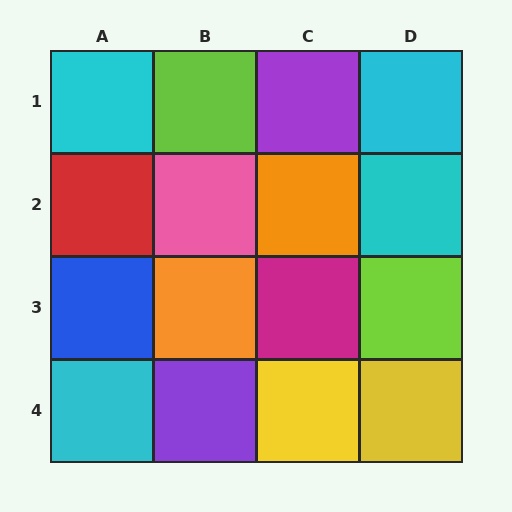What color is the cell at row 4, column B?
Purple.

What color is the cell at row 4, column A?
Cyan.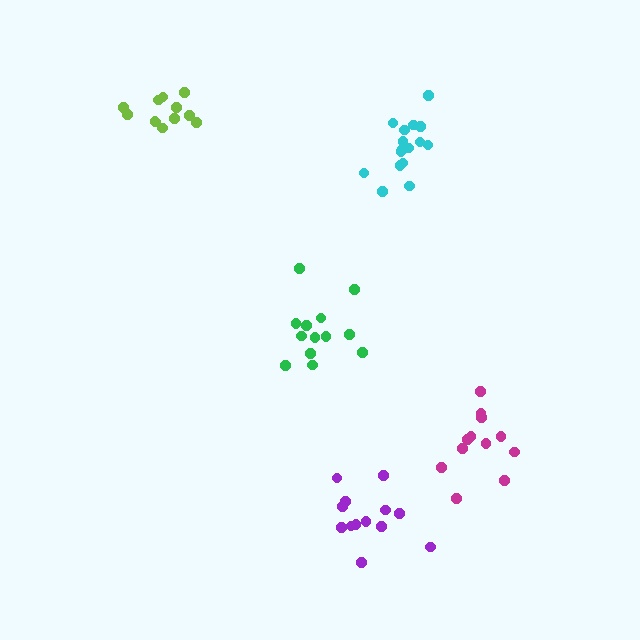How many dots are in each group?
Group 1: 13 dots, Group 2: 13 dots, Group 3: 16 dots, Group 4: 12 dots, Group 5: 12 dots (66 total).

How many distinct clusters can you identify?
There are 5 distinct clusters.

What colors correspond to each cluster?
The clusters are colored: purple, green, cyan, lime, magenta.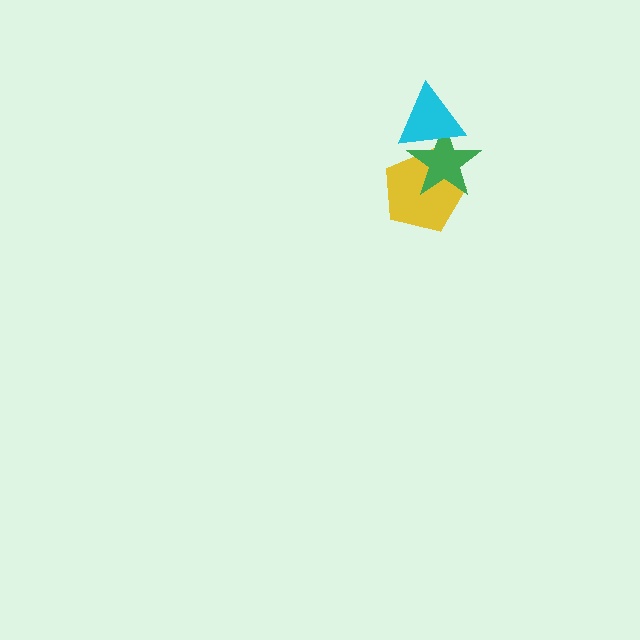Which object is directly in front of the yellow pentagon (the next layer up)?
The green star is directly in front of the yellow pentagon.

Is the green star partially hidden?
Yes, it is partially covered by another shape.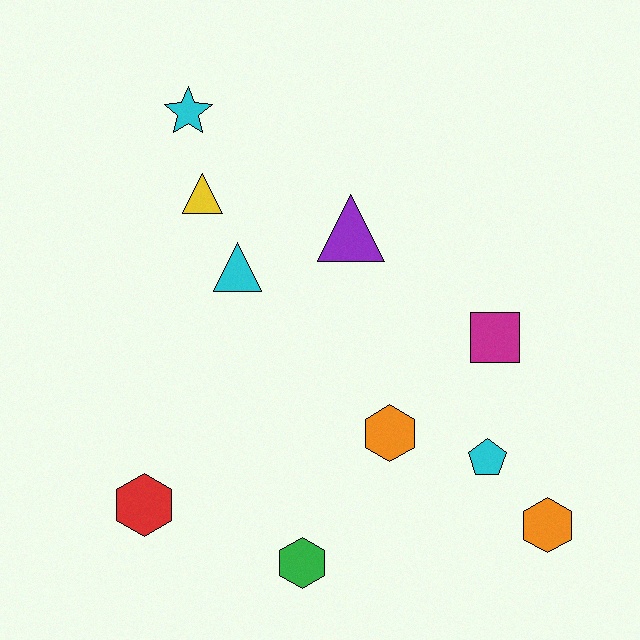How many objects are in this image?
There are 10 objects.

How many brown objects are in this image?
There are no brown objects.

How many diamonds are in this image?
There are no diamonds.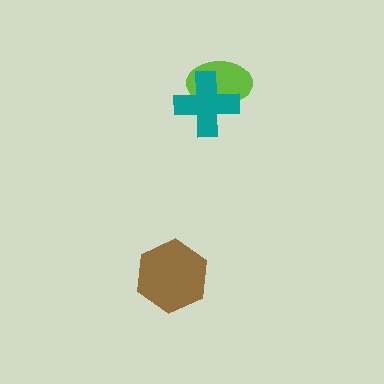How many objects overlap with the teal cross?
1 object overlaps with the teal cross.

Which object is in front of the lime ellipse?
The teal cross is in front of the lime ellipse.